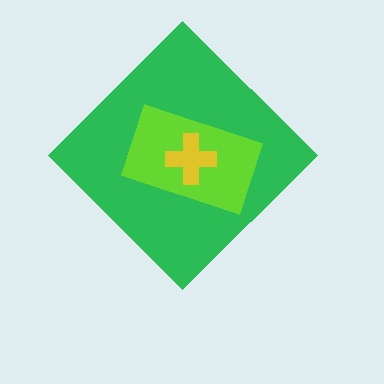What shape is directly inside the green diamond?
The lime rectangle.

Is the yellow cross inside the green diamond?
Yes.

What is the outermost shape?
The green diamond.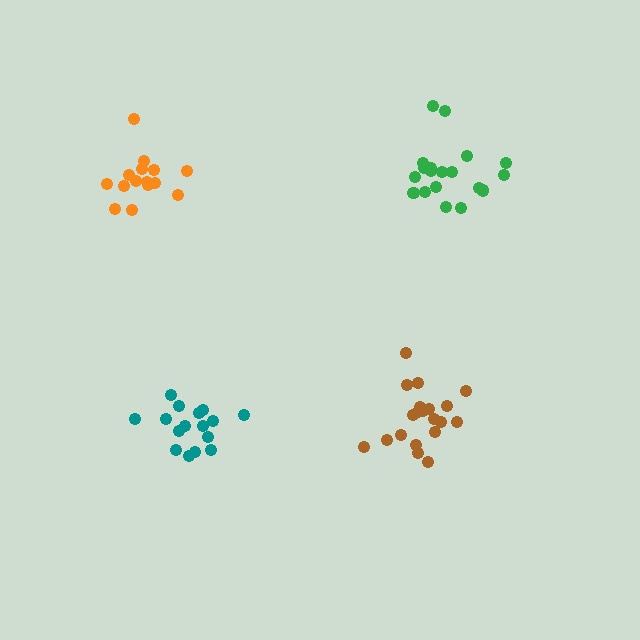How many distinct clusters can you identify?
There are 4 distinct clusters.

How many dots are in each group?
Group 1: 20 dots, Group 2: 21 dots, Group 3: 16 dots, Group 4: 15 dots (72 total).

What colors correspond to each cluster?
The clusters are colored: brown, green, teal, orange.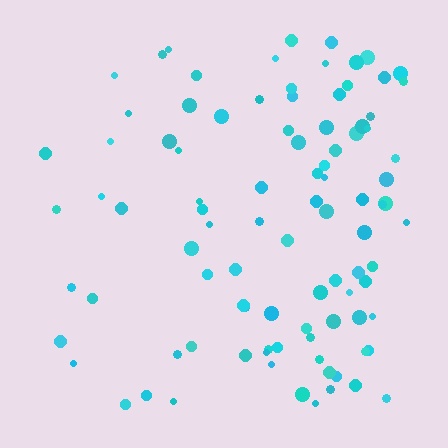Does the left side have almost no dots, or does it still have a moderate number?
Still a moderate number, just noticeably fewer than the right.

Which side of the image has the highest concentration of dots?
The right.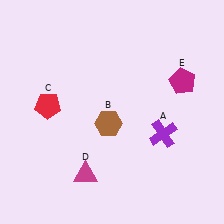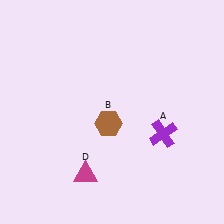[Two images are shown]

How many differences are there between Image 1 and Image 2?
There are 2 differences between the two images.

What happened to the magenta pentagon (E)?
The magenta pentagon (E) was removed in Image 2. It was in the top-right area of Image 1.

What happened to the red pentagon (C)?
The red pentagon (C) was removed in Image 2. It was in the top-left area of Image 1.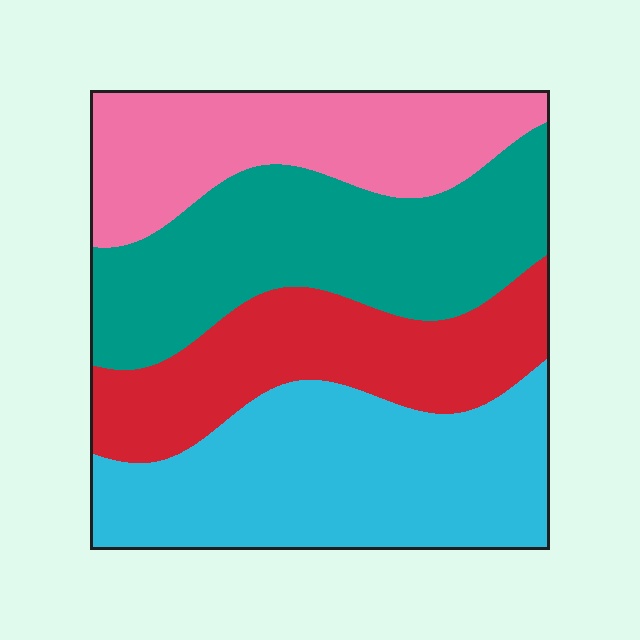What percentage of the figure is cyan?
Cyan covers 30% of the figure.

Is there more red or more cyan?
Cyan.